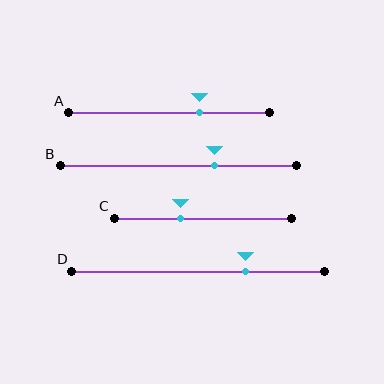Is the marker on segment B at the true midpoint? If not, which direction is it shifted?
No, the marker on segment B is shifted to the right by about 15% of the segment length.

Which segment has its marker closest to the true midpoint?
Segment C has its marker closest to the true midpoint.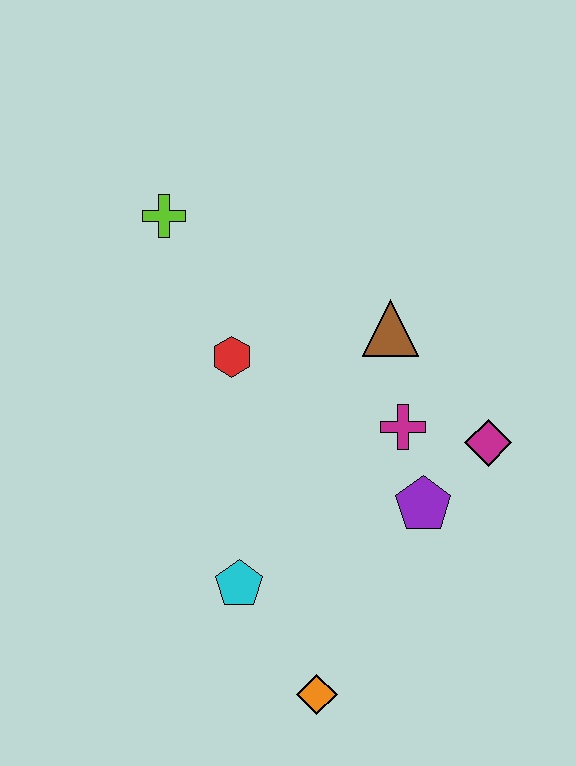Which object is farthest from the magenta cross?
The lime cross is farthest from the magenta cross.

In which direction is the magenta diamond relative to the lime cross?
The magenta diamond is to the right of the lime cross.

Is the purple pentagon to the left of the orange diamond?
No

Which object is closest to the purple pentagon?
The magenta cross is closest to the purple pentagon.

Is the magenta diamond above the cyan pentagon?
Yes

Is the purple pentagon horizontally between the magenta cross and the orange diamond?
No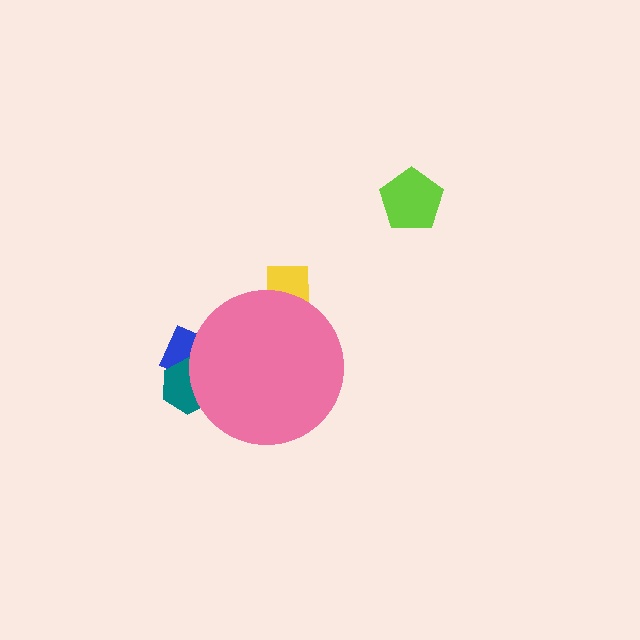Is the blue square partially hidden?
Yes, the blue square is partially hidden behind the pink circle.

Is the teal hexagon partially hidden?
Yes, the teal hexagon is partially hidden behind the pink circle.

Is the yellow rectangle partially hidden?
Yes, the yellow rectangle is partially hidden behind the pink circle.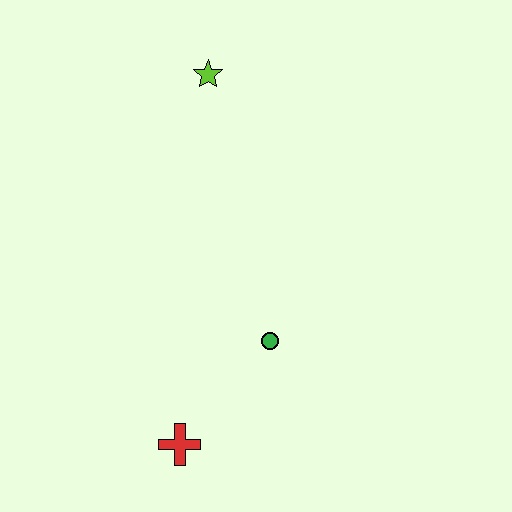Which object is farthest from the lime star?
The red cross is farthest from the lime star.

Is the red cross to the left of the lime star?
Yes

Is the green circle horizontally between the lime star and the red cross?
No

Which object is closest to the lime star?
The green circle is closest to the lime star.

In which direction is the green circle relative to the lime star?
The green circle is below the lime star.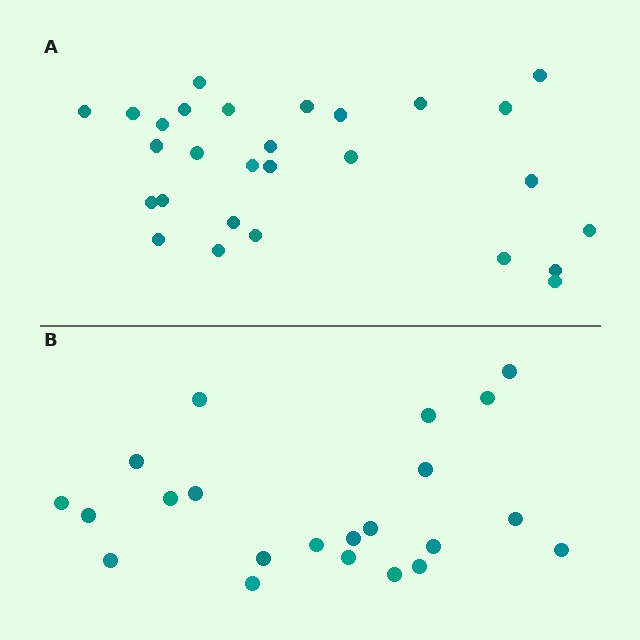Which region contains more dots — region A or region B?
Region A (the top region) has more dots.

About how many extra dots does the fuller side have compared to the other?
Region A has about 6 more dots than region B.